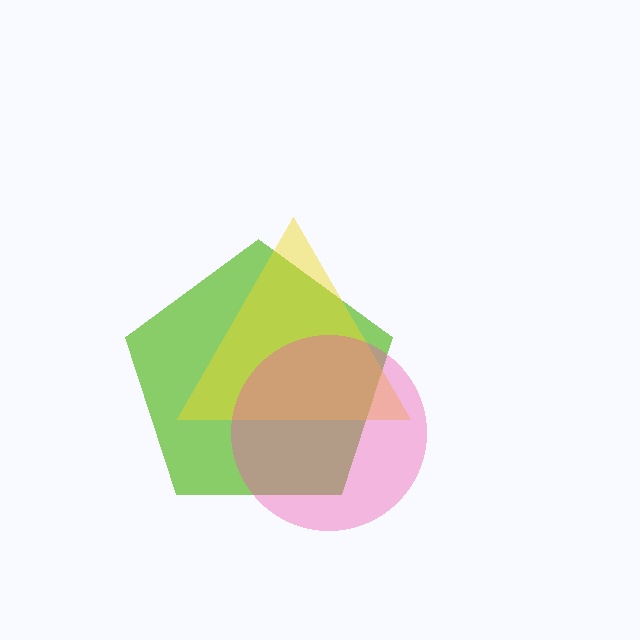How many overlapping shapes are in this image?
There are 3 overlapping shapes in the image.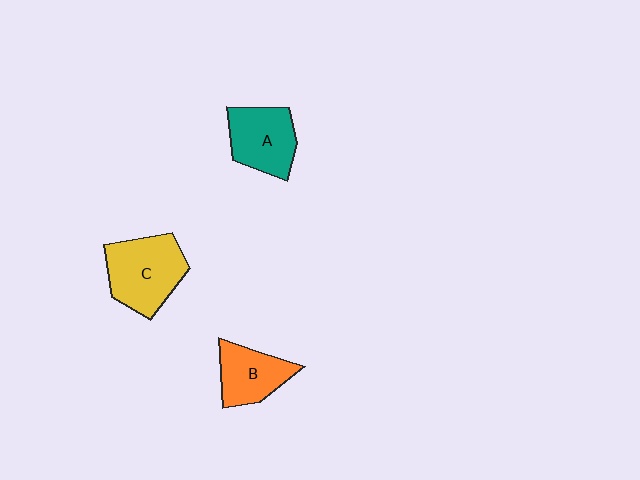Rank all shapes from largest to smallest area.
From largest to smallest: C (yellow), A (teal), B (orange).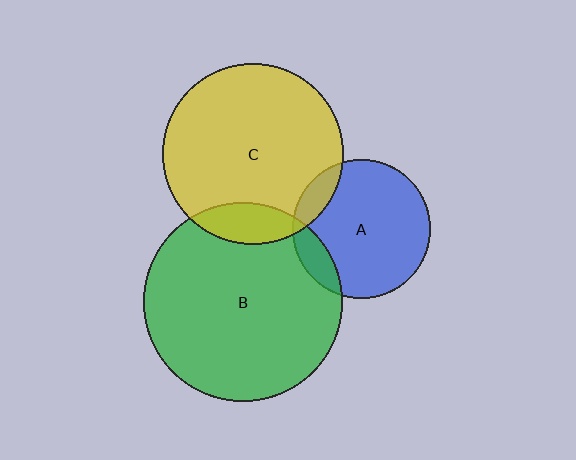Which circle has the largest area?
Circle B (green).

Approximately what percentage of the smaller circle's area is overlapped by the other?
Approximately 15%.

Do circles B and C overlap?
Yes.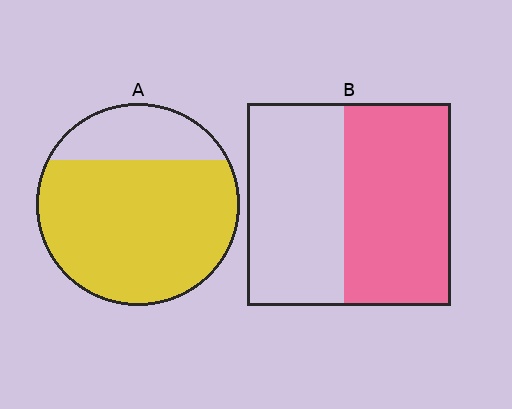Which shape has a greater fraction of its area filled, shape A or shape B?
Shape A.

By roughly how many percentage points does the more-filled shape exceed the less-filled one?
By roughly 25 percentage points (A over B).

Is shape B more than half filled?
Roughly half.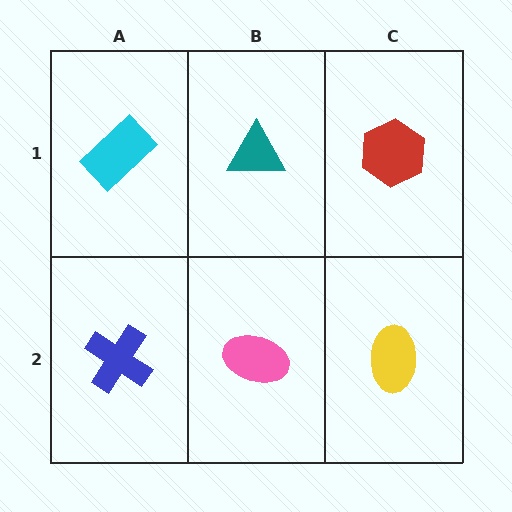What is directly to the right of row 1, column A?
A teal triangle.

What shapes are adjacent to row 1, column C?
A yellow ellipse (row 2, column C), a teal triangle (row 1, column B).